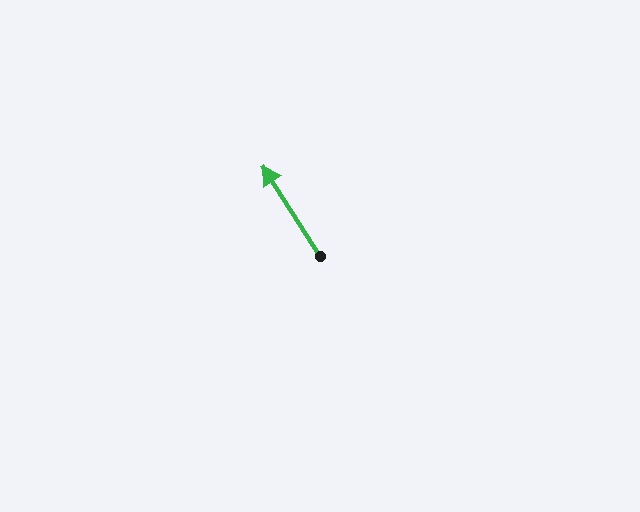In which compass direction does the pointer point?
Northwest.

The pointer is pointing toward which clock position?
Roughly 11 o'clock.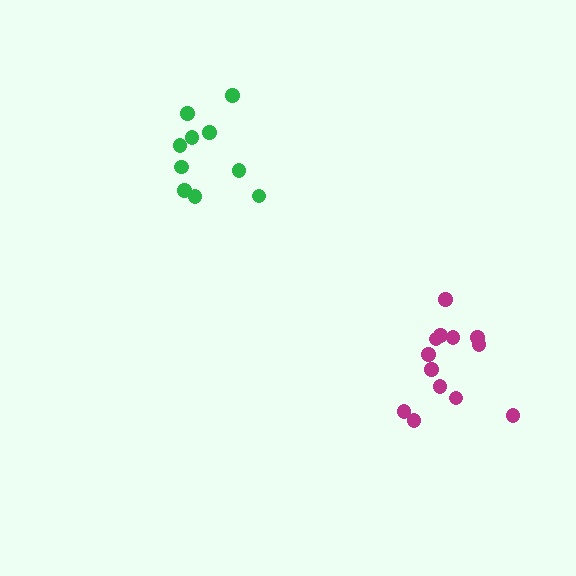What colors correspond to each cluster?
The clusters are colored: magenta, green.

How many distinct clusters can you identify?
There are 2 distinct clusters.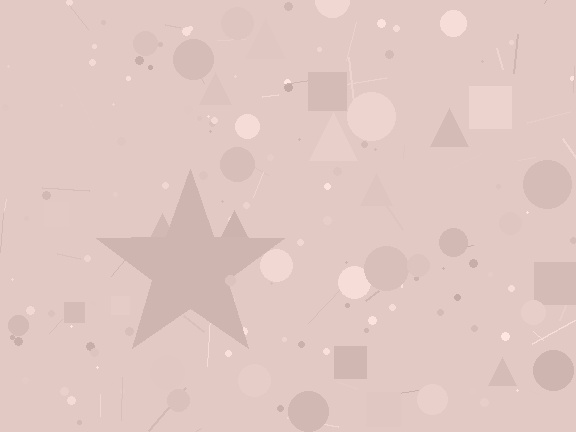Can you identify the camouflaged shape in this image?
The camouflaged shape is a star.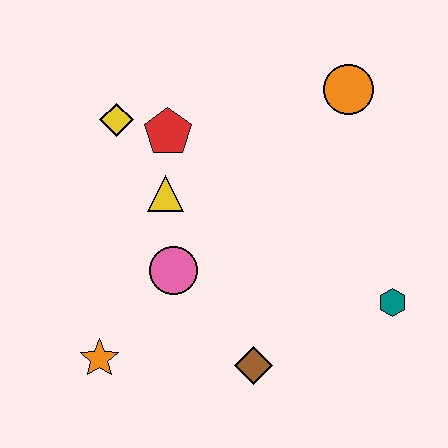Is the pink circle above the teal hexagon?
Yes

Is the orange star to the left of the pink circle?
Yes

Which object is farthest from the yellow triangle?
The teal hexagon is farthest from the yellow triangle.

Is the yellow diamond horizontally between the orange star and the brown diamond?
Yes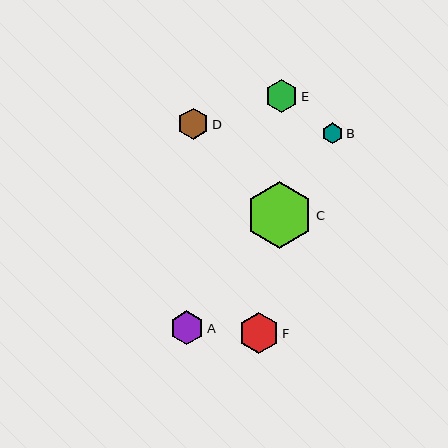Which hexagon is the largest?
Hexagon C is the largest with a size of approximately 67 pixels.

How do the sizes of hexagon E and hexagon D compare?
Hexagon E and hexagon D are approximately the same size.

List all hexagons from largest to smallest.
From largest to smallest: C, F, A, E, D, B.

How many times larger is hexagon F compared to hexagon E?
Hexagon F is approximately 1.2 times the size of hexagon E.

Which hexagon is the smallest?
Hexagon B is the smallest with a size of approximately 21 pixels.